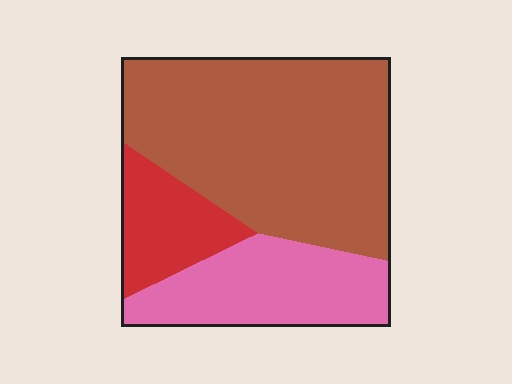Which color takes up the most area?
Brown, at roughly 60%.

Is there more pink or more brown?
Brown.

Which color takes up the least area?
Red, at roughly 15%.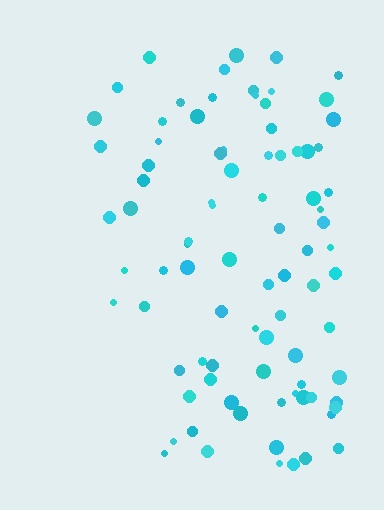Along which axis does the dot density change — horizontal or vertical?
Horizontal.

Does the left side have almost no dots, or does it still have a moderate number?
Still a moderate number, just noticeably fewer than the right.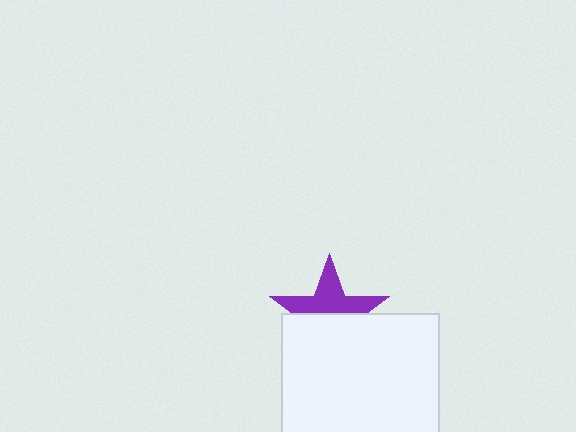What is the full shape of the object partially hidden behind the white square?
The partially hidden object is a purple star.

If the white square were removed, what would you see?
You would see the complete purple star.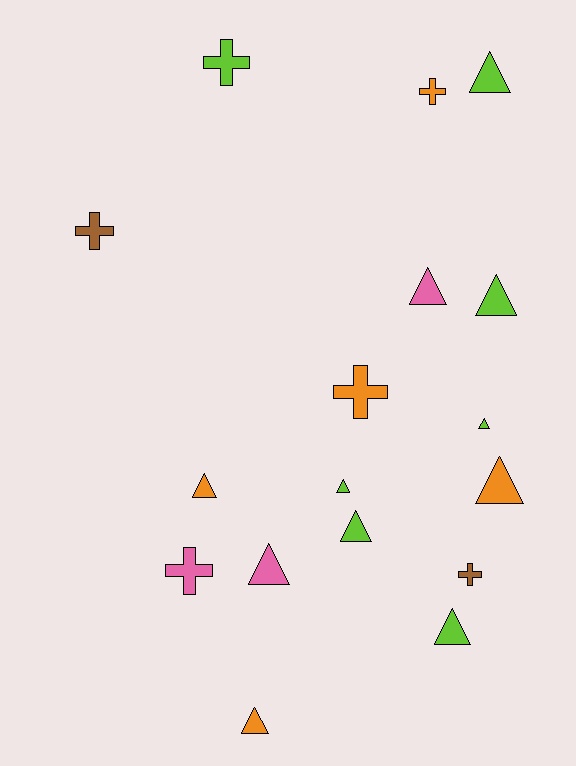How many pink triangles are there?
There are 2 pink triangles.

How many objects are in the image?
There are 17 objects.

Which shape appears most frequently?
Triangle, with 11 objects.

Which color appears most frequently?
Lime, with 7 objects.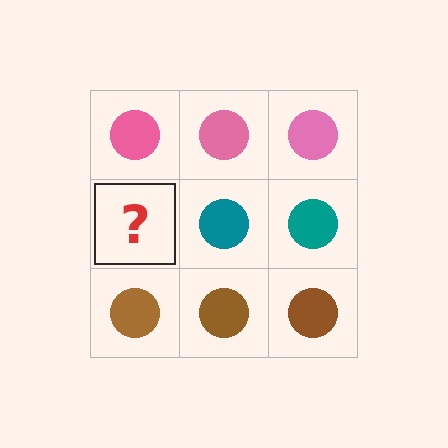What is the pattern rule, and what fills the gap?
The rule is that each row has a consistent color. The gap should be filled with a teal circle.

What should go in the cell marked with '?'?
The missing cell should contain a teal circle.